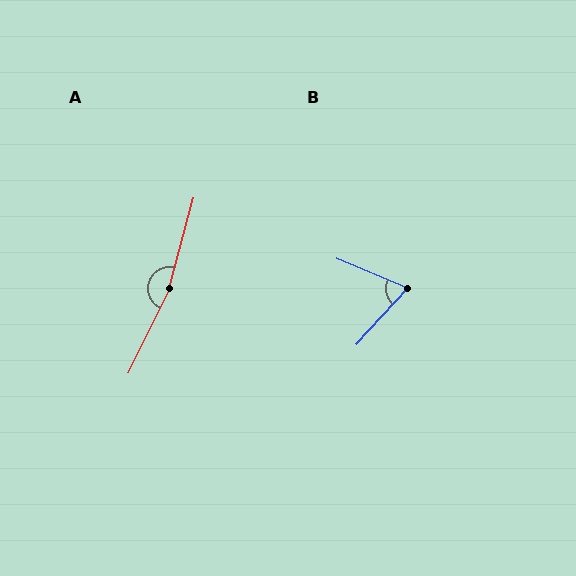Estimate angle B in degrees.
Approximately 70 degrees.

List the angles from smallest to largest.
B (70°), A (169°).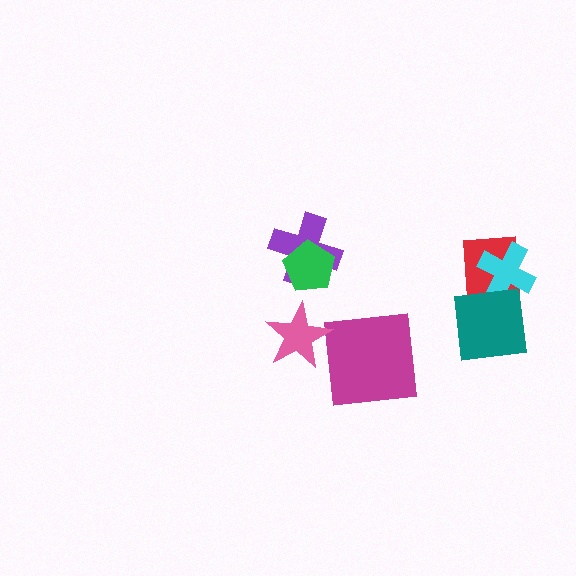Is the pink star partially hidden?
No, no other shape covers it.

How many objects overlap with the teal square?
2 objects overlap with the teal square.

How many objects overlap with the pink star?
0 objects overlap with the pink star.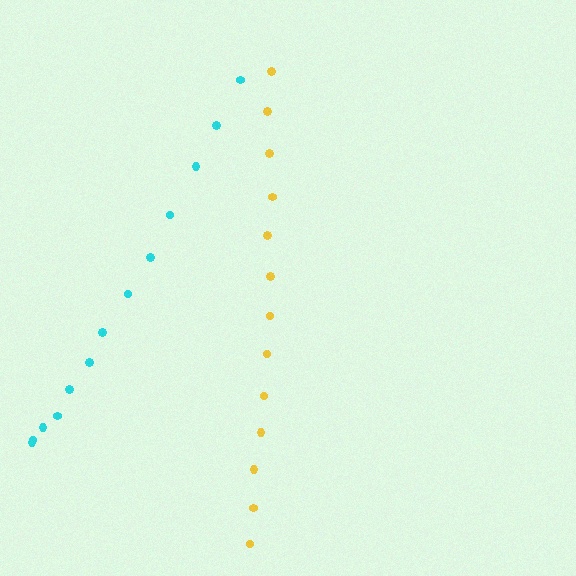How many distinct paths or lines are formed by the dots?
There are 2 distinct paths.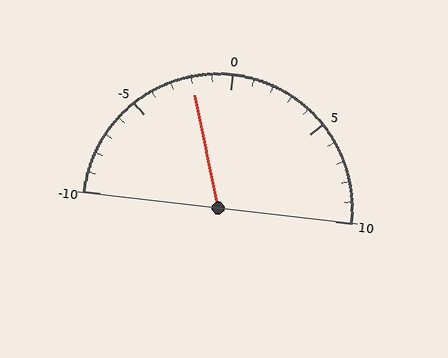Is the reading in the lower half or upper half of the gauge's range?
The reading is in the lower half of the range (-10 to 10).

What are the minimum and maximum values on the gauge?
The gauge ranges from -10 to 10.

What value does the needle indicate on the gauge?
The needle indicates approximately -2.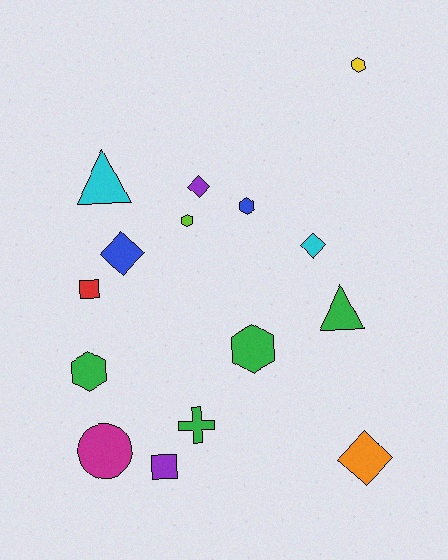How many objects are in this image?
There are 15 objects.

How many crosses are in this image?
There is 1 cross.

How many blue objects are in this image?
There are 2 blue objects.